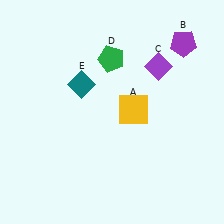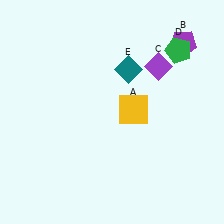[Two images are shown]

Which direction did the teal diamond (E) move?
The teal diamond (E) moved right.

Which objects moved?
The objects that moved are: the green pentagon (D), the teal diamond (E).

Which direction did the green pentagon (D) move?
The green pentagon (D) moved right.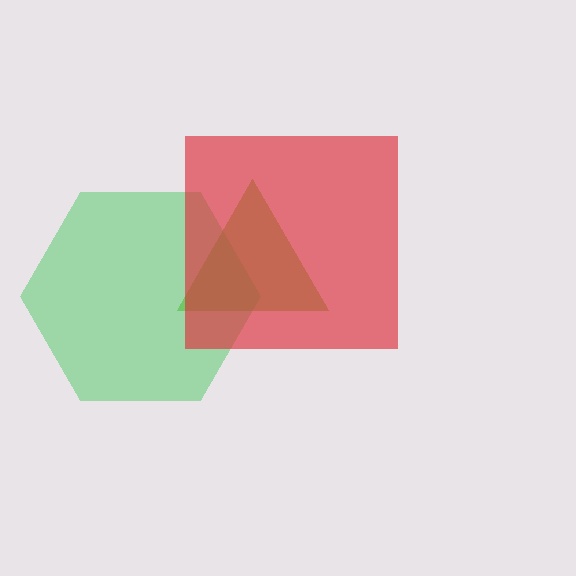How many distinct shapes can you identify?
There are 3 distinct shapes: a lime triangle, a green hexagon, a red square.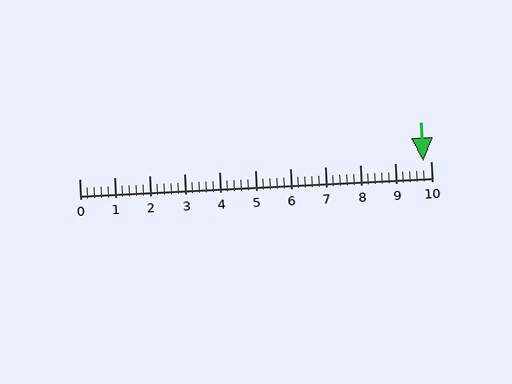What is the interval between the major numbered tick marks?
The major tick marks are spaced 1 units apart.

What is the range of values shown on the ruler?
The ruler shows values from 0 to 10.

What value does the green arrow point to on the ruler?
The green arrow points to approximately 9.8.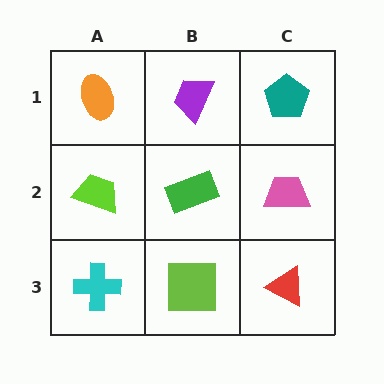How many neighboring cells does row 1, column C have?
2.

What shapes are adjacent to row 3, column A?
A lime trapezoid (row 2, column A), a lime square (row 3, column B).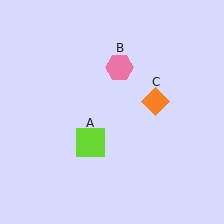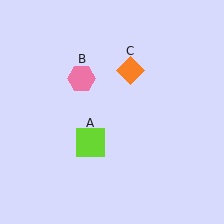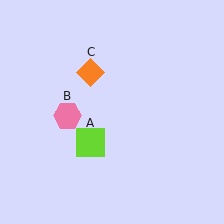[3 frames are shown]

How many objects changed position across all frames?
2 objects changed position: pink hexagon (object B), orange diamond (object C).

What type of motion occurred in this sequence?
The pink hexagon (object B), orange diamond (object C) rotated counterclockwise around the center of the scene.